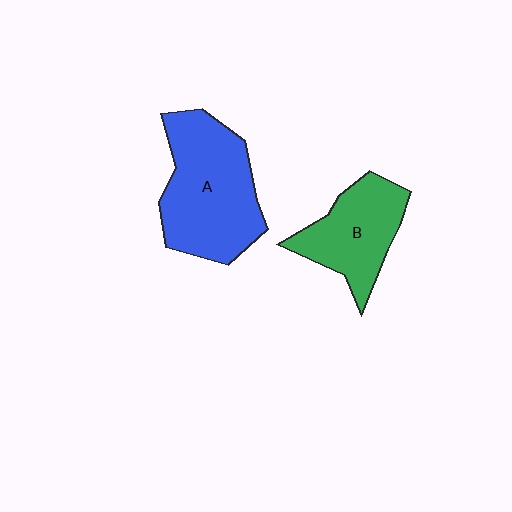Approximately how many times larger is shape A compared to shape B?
Approximately 1.5 times.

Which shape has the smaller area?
Shape B (green).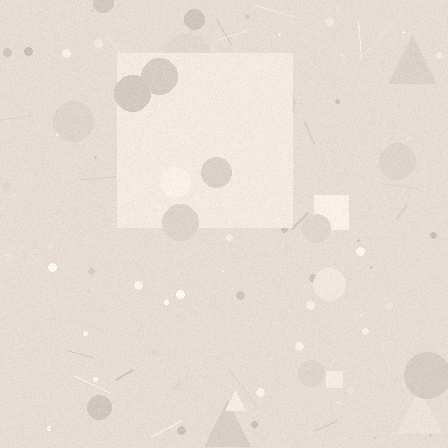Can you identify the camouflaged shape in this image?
The camouflaged shape is a square.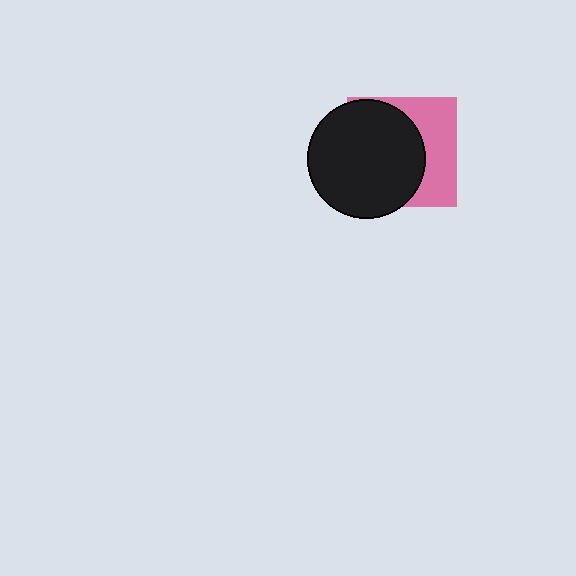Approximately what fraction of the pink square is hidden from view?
Roughly 61% of the pink square is hidden behind the black circle.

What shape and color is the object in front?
The object in front is a black circle.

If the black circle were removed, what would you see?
You would see the complete pink square.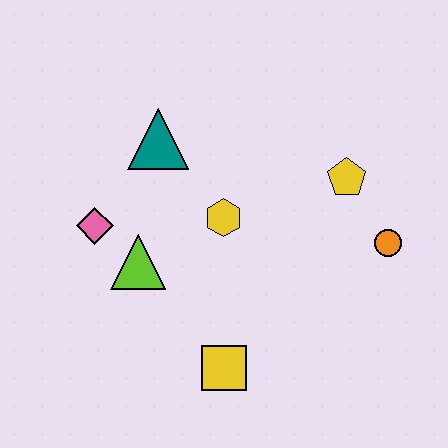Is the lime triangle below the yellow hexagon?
Yes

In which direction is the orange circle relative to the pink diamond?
The orange circle is to the right of the pink diamond.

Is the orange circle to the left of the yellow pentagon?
No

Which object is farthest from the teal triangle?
The orange circle is farthest from the teal triangle.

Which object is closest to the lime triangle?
The pink diamond is closest to the lime triangle.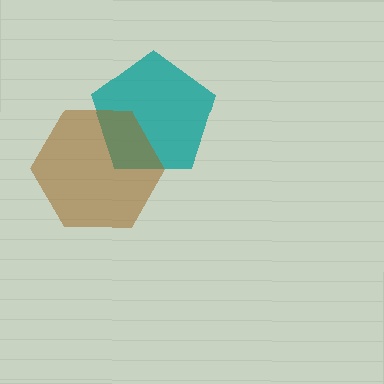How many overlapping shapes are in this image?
There are 2 overlapping shapes in the image.